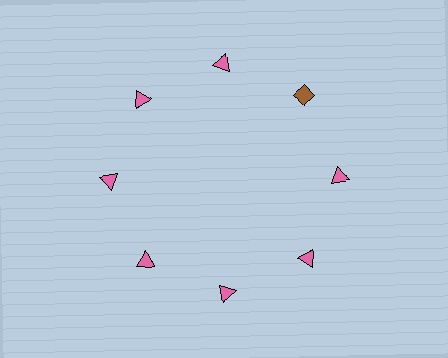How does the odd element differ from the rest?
It differs in both color (brown instead of pink) and shape (diamond instead of triangle).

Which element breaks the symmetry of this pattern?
The brown diamond at roughly the 2 o'clock position breaks the symmetry. All other shapes are pink triangles.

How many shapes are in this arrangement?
There are 8 shapes arranged in a ring pattern.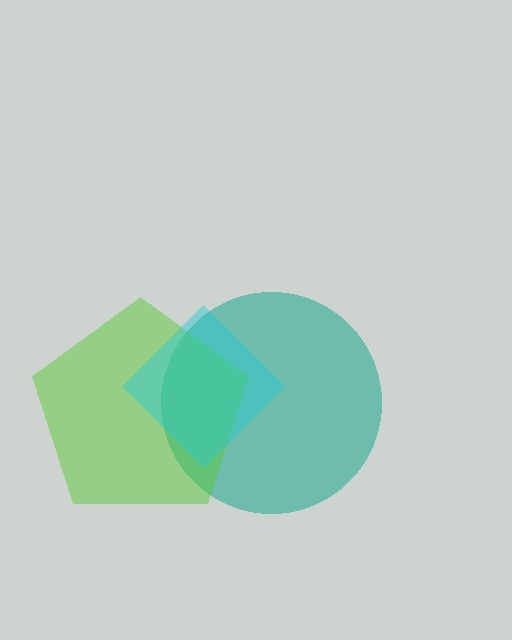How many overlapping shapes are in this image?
There are 3 overlapping shapes in the image.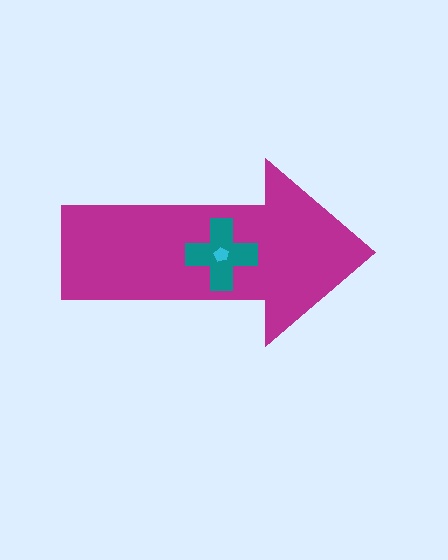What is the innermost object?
The cyan pentagon.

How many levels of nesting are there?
3.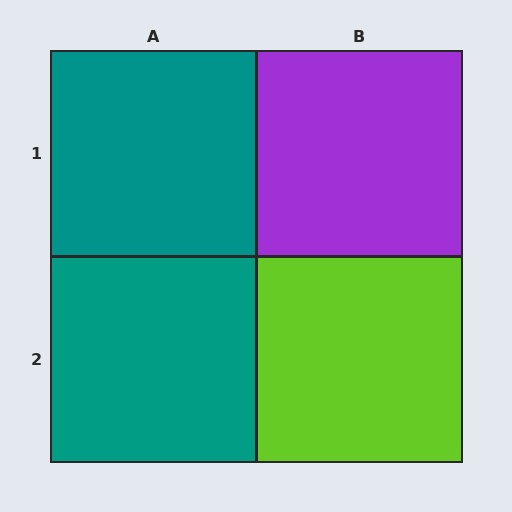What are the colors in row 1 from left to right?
Teal, purple.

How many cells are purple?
1 cell is purple.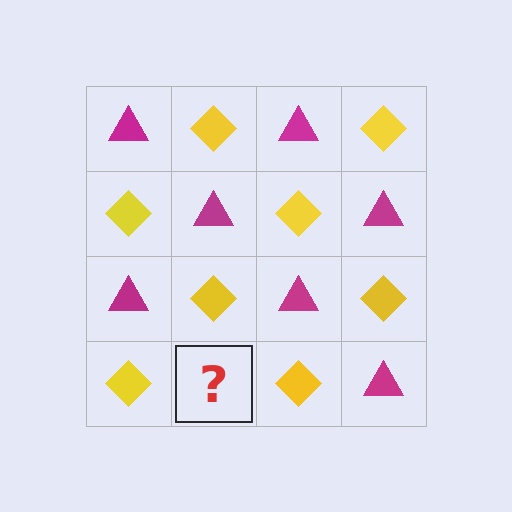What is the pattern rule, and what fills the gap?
The rule is that it alternates magenta triangle and yellow diamond in a checkerboard pattern. The gap should be filled with a magenta triangle.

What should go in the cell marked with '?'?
The missing cell should contain a magenta triangle.